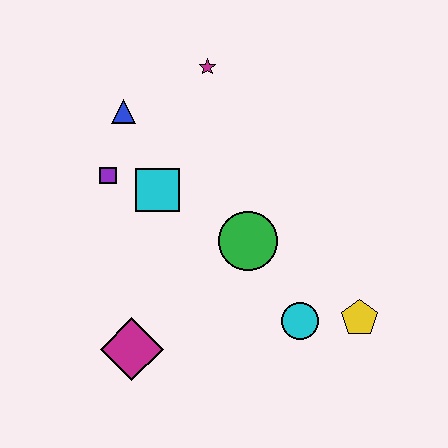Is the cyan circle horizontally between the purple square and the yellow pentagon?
Yes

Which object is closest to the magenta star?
The blue triangle is closest to the magenta star.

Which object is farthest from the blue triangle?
The yellow pentagon is farthest from the blue triangle.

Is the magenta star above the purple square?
Yes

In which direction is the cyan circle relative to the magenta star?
The cyan circle is below the magenta star.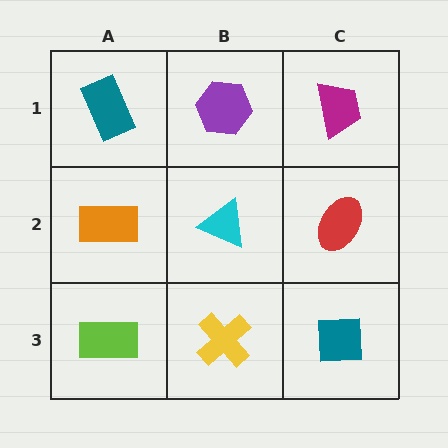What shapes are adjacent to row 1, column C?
A red ellipse (row 2, column C), a purple hexagon (row 1, column B).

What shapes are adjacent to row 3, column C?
A red ellipse (row 2, column C), a yellow cross (row 3, column B).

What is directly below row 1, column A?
An orange rectangle.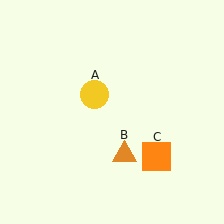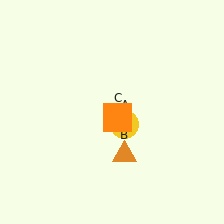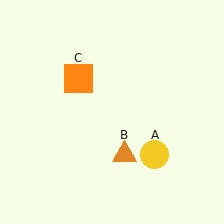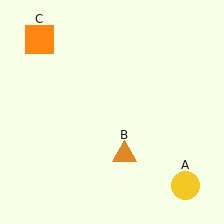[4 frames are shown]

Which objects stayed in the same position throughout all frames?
Orange triangle (object B) remained stationary.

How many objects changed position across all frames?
2 objects changed position: yellow circle (object A), orange square (object C).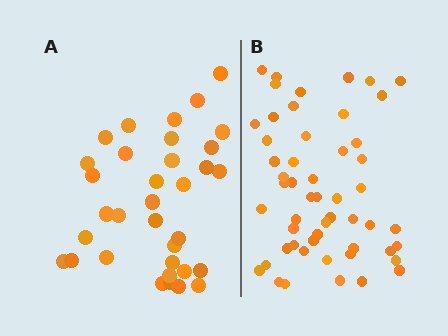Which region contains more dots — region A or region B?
Region B (the right region) has more dots.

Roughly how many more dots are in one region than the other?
Region B has approximately 20 more dots than region A.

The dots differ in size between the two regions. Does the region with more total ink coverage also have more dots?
No. Region A has more total ink coverage because its dots are larger, but region B actually contains more individual dots. Total area can be misleading — the number of items is what matters here.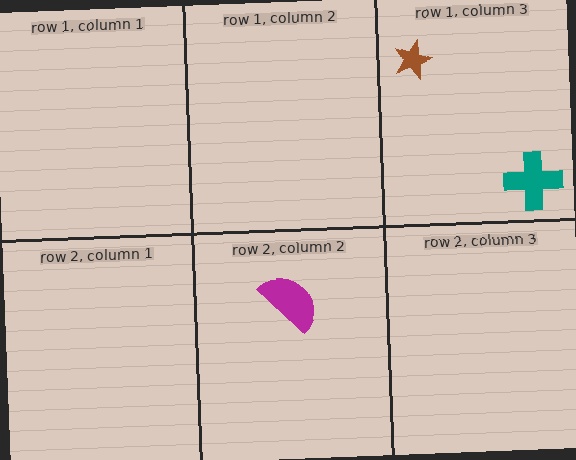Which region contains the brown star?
The row 1, column 3 region.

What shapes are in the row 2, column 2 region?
The magenta semicircle.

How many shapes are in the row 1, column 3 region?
2.